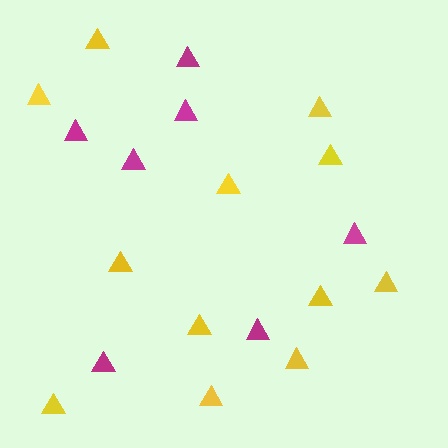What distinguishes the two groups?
There are 2 groups: one group of magenta triangles (7) and one group of yellow triangles (12).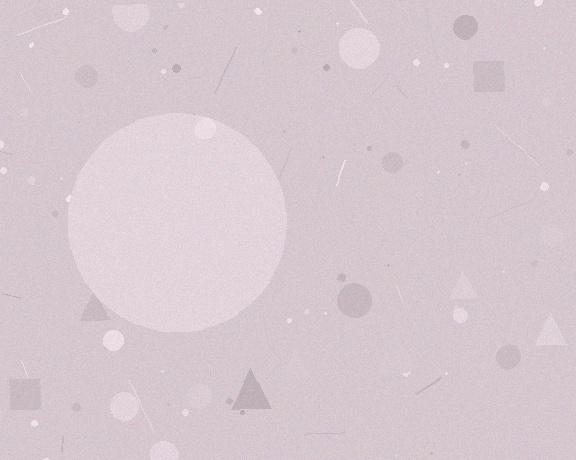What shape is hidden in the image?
A circle is hidden in the image.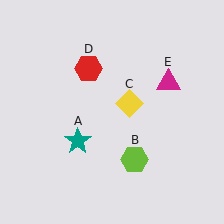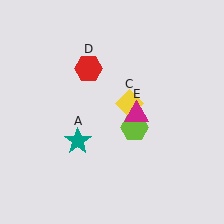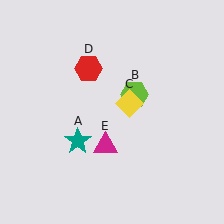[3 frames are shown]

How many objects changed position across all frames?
2 objects changed position: lime hexagon (object B), magenta triangle (object E).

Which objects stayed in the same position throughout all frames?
Teal star (object A) and yellow diamond (object C) and red hexagon (object D) remained stationary.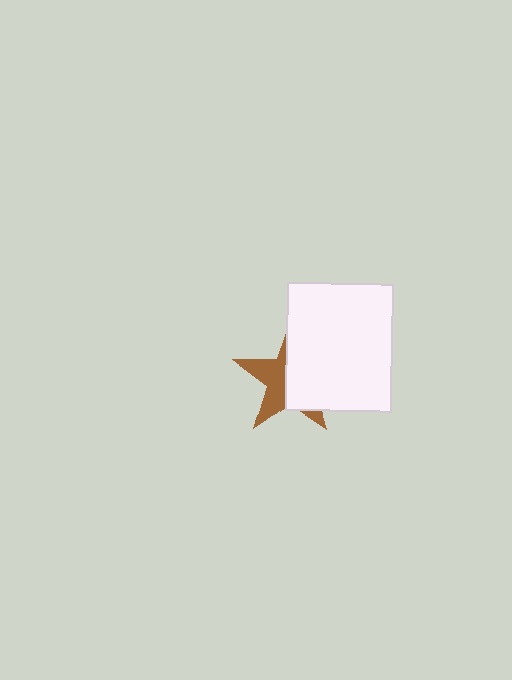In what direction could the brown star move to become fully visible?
The brown star could move left. That would shift it out from behind the white rectangle entirely.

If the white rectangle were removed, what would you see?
You would see the complete brown star.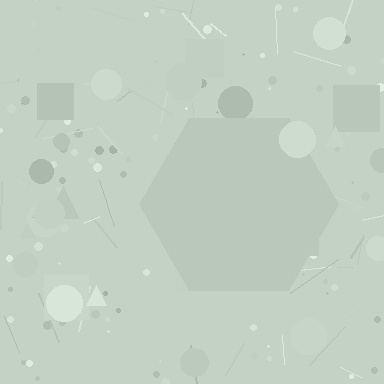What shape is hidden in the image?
A hexagon is hidden in the image.